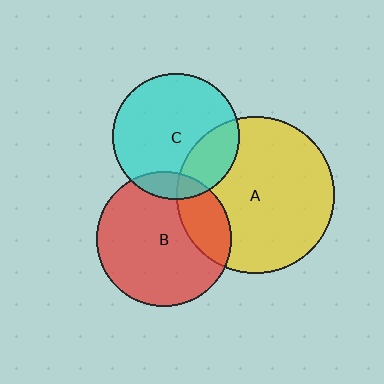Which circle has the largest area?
Circle A (yellow).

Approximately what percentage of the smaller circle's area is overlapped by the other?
Approximately 25%.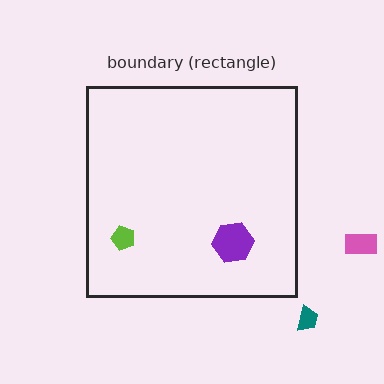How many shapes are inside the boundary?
2 inside, 2 outside.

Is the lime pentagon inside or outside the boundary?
Inside.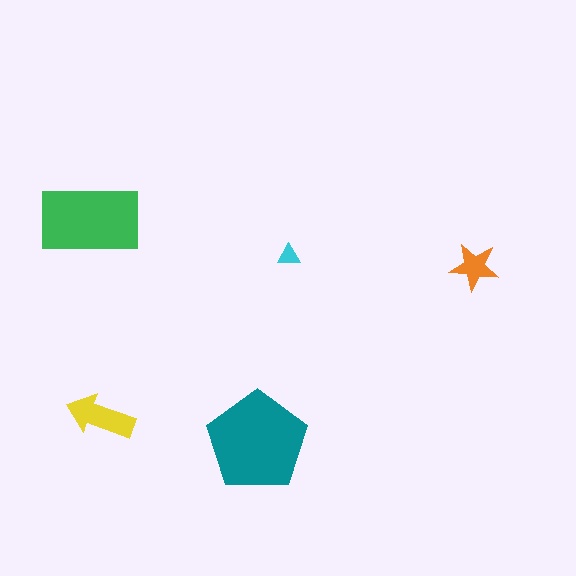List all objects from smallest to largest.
The cyan triangle, the orange star, the yellow arrow, the green rectangle, the teal pentagon.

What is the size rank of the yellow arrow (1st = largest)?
3rd.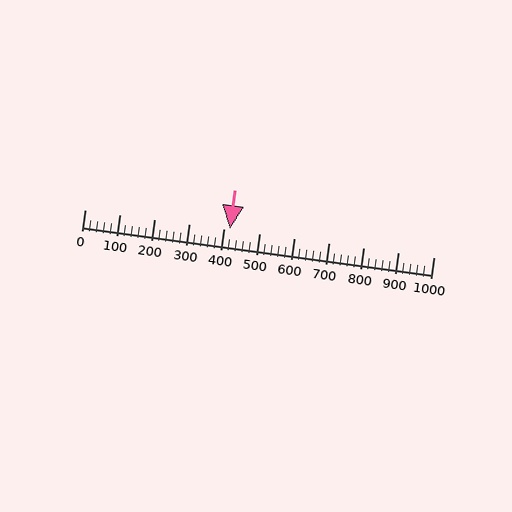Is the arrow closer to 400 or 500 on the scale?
The arrow is closer to 400.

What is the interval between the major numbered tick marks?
The major tick marks are spaced 100 units apart.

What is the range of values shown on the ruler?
The ruler shows values from 0 to 1000.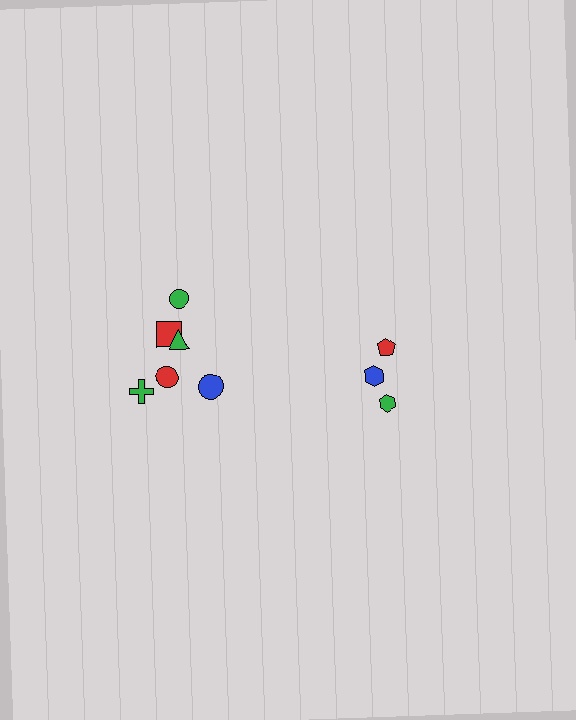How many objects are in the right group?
There are 3 objects.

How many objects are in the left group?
There are 6 objects.